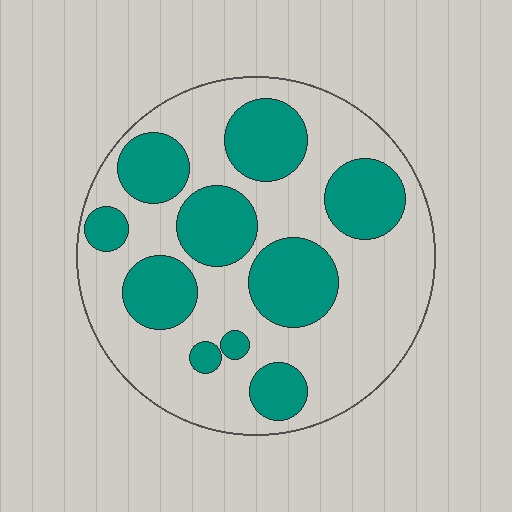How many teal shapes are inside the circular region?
10.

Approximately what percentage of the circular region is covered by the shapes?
Approximately 35%.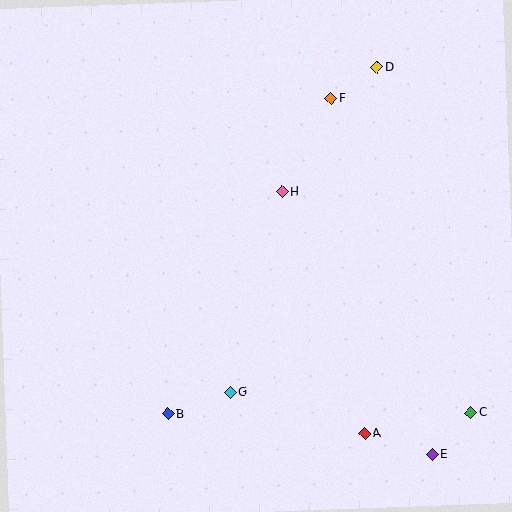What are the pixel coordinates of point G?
Point G is at (230, 392).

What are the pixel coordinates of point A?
Point A is at (365, 433).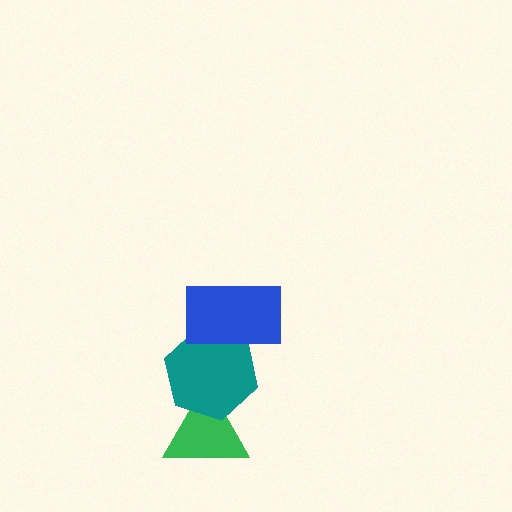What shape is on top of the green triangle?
The teal hexagon is on top of the green triangle.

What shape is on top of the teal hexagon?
The blue rectangle is on top of the teal hexagon.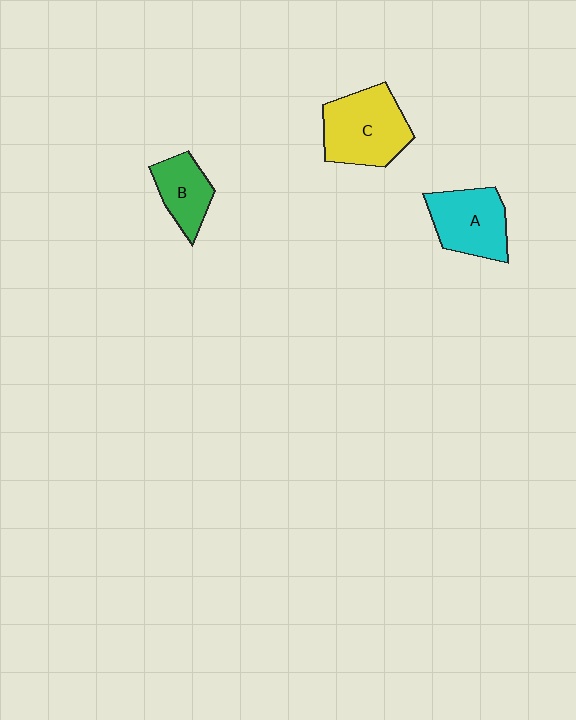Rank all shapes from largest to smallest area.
From largest to smallest: C (yellow), A (cyan), B (green).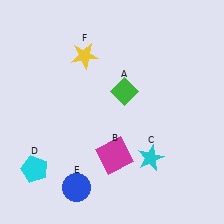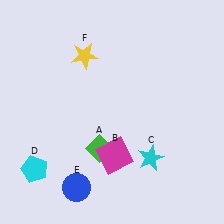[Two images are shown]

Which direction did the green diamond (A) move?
The green diamond (A) moved down.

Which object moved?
The green diamond (A) moved down.